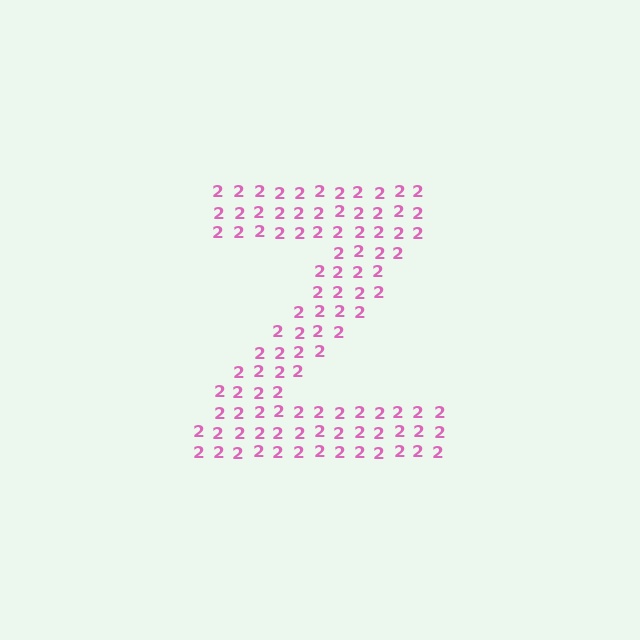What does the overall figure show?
The overall figure shows the letter Z.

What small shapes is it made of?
It is made of small digit 2's.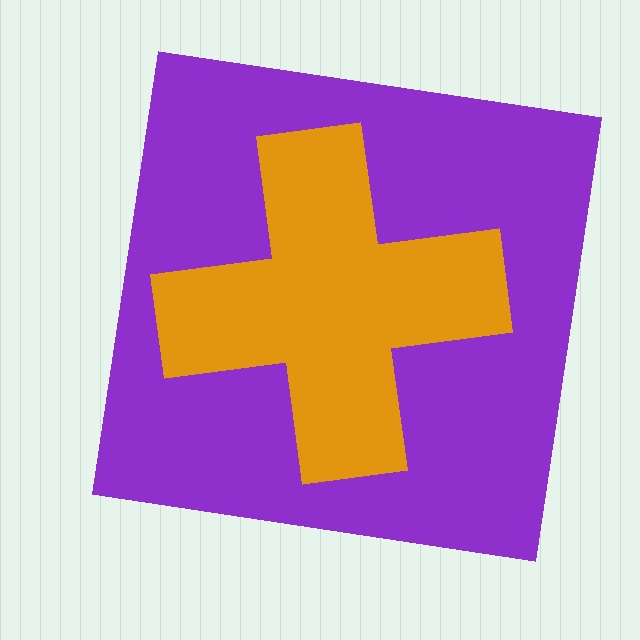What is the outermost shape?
The purple square.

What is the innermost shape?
The orange cross.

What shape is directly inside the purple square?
The orange cross.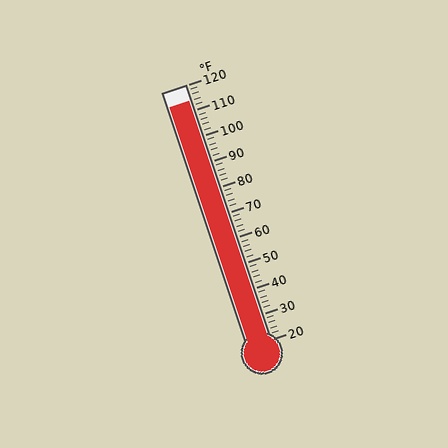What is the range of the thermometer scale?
The thermometer scale ranges from 20°F to 120°F.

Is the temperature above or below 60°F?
The temperature is above 60°F.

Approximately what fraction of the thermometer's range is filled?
The thermometer is filled to approximately 95% of its range.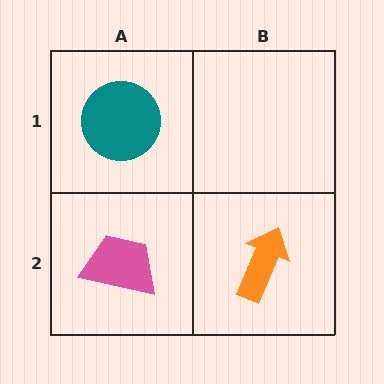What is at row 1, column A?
A teal circle.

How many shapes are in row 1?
1 shape.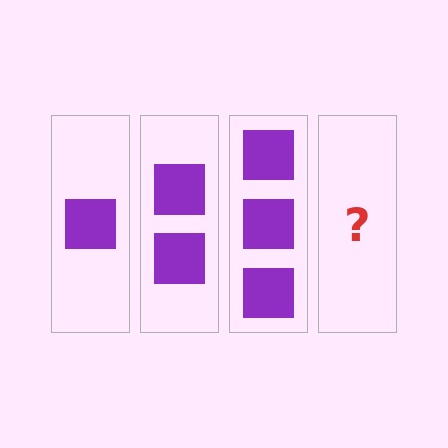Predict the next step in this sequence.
The next step is 4 squares.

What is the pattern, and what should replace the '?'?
The pattern is that each step adds one more square. The '?' should be 4 squares.